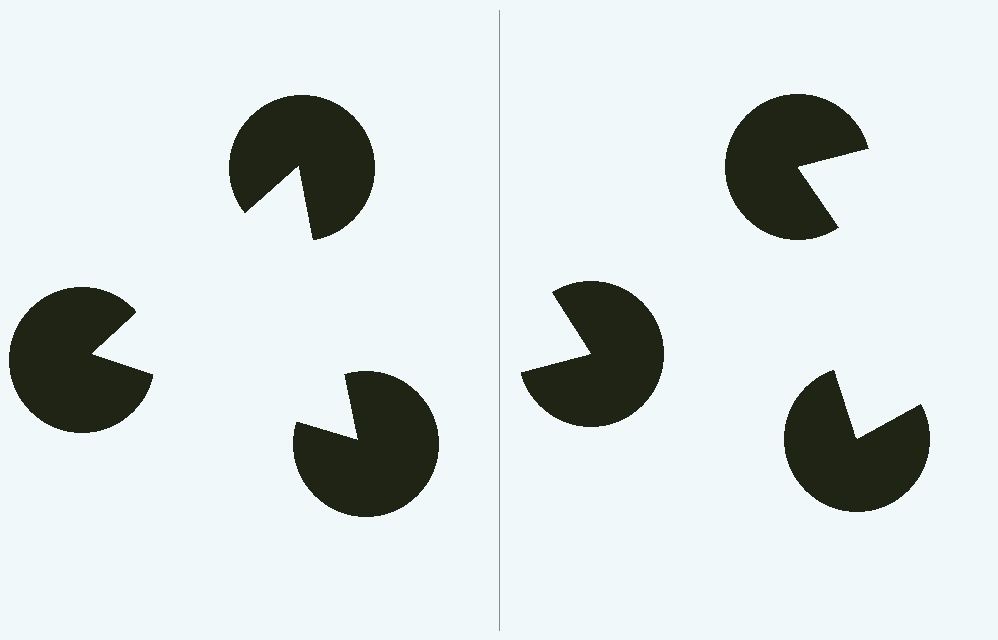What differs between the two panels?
The pac-man discs are positioned identically on both sides; only the wedge orientations differ. On the left they align to a triangle; on the right they are misaligned.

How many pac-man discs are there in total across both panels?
6 — 3 on each side.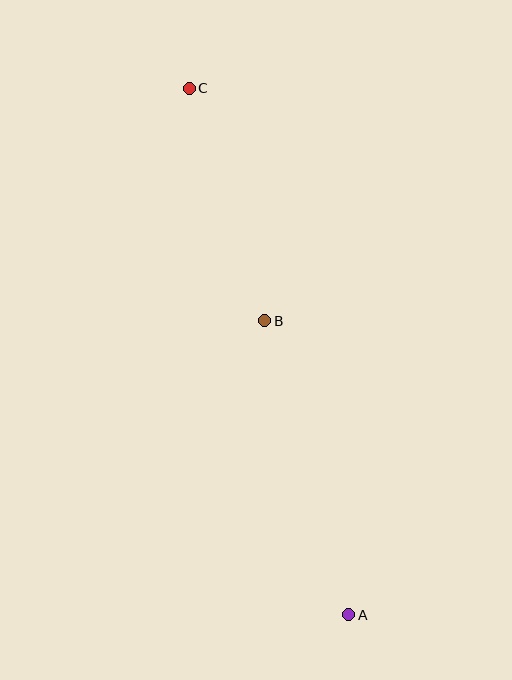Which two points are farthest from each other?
Points A and C are farthest from each other.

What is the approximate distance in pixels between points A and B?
The distance between A and B is approximately 306 pixels.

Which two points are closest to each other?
Points B and C are closest to each other.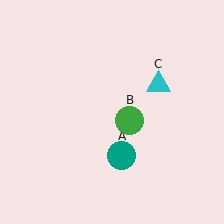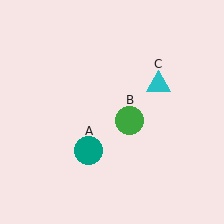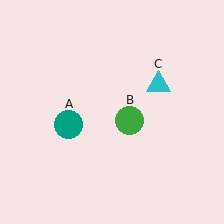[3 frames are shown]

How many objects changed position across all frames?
1 object changed position: teal circle (object A).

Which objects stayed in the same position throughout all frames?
Green circle (object B) and cyan triangle (object C) remained stationary.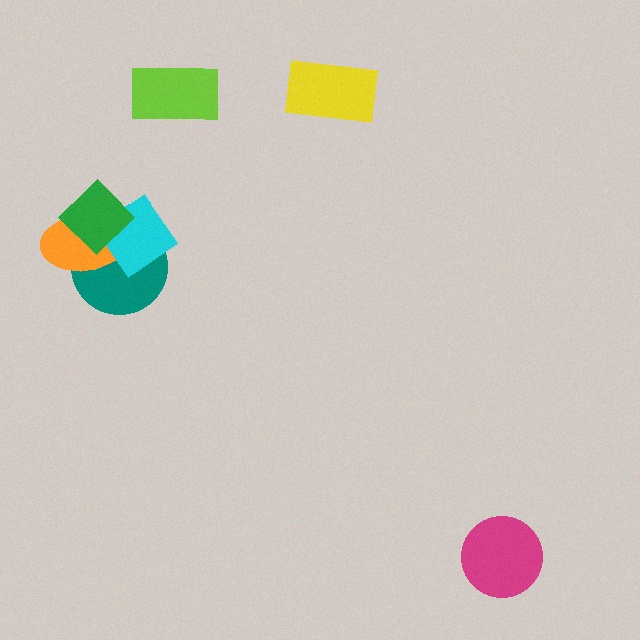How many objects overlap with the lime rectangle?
0 objects overlap with the lime rectangle.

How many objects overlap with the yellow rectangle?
0 objects overlap with the yellow rectangle.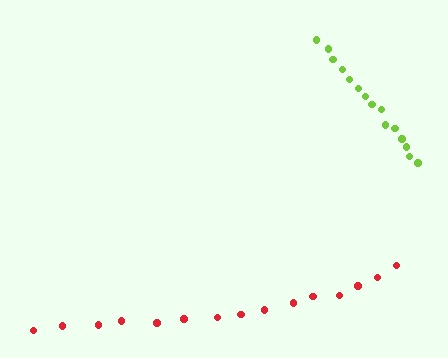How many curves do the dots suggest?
There are 2 distinct paths.